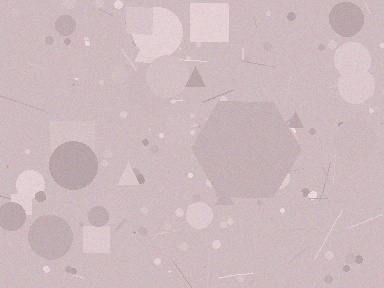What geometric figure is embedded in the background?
A hexagon is embedded in the background.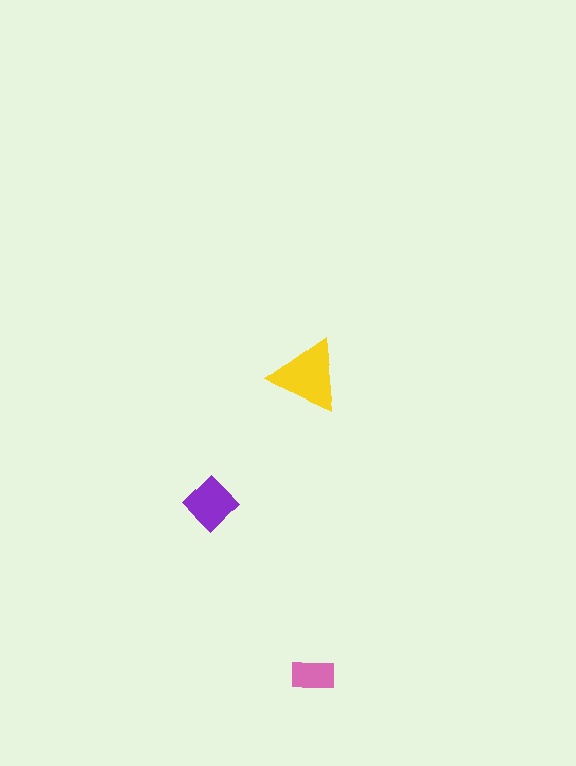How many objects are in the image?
There are 3 objects in the image.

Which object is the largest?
The yellow triangle.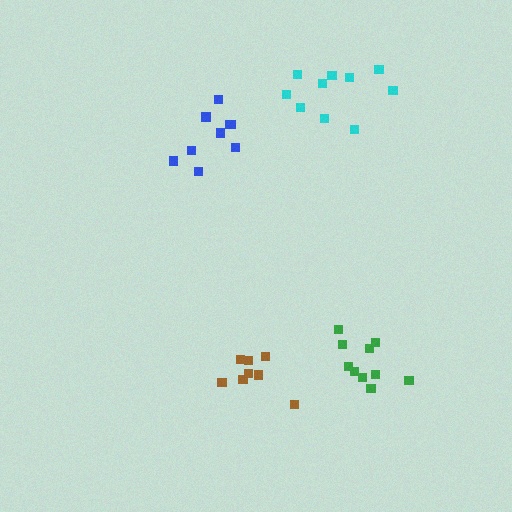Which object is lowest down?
The brown cluster is bottommost.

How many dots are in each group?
Group 1: 10 dots, Group 2: 10 dots, Group 3: 9 dots, Group 4: 9 dots (38 total).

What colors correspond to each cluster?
The clusters are colored: green, cyan, brown, blue.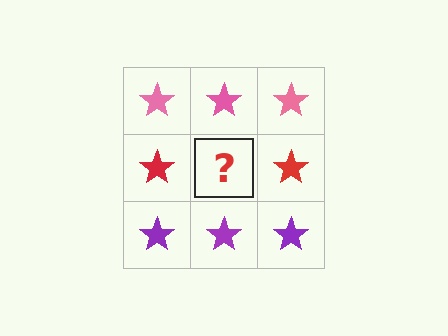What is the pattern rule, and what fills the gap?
The rule is that each row has a consistent color. The gap should be filled with a red star.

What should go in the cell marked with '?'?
The missing cell should contain a red star.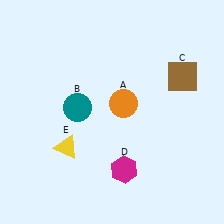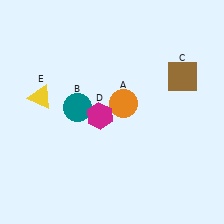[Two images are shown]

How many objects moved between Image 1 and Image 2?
2 objects moved between the two images.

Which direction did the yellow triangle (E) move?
The yellow triangle (E) moved up.